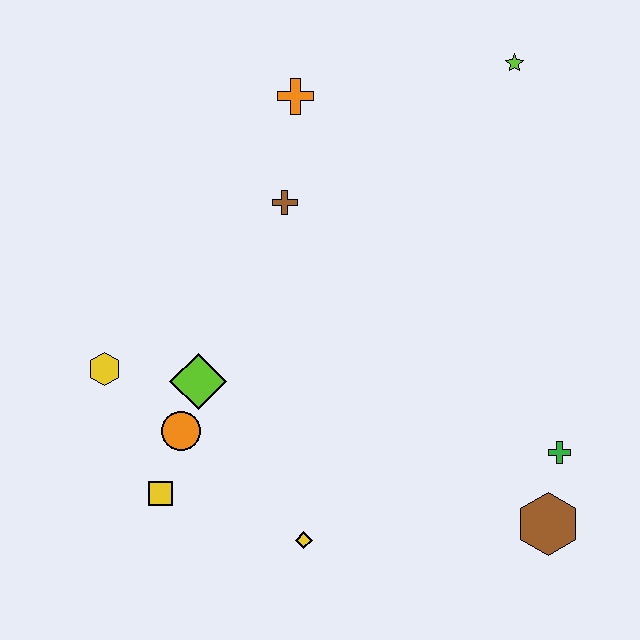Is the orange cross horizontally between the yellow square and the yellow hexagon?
No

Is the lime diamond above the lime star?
No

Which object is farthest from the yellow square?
The lime star is farthest from the yellow square.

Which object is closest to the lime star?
The orange cross is closest to the lime star.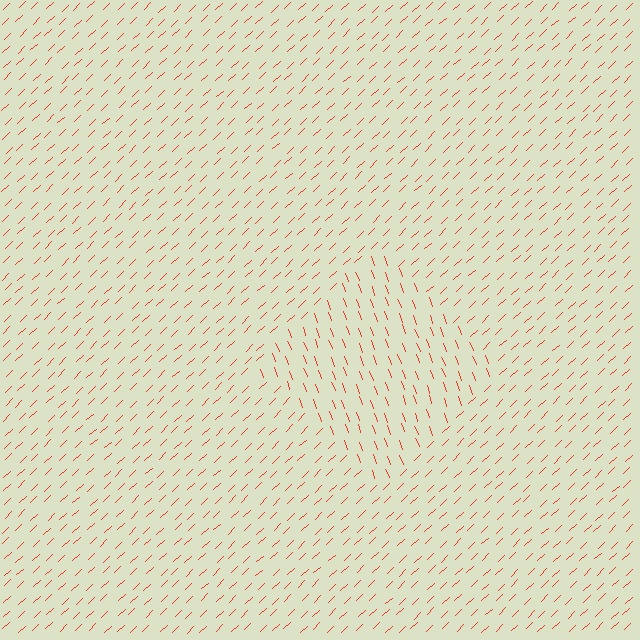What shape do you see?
I see a diamond.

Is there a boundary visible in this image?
Yes, there is a texture boundary formed by a change in line orientation.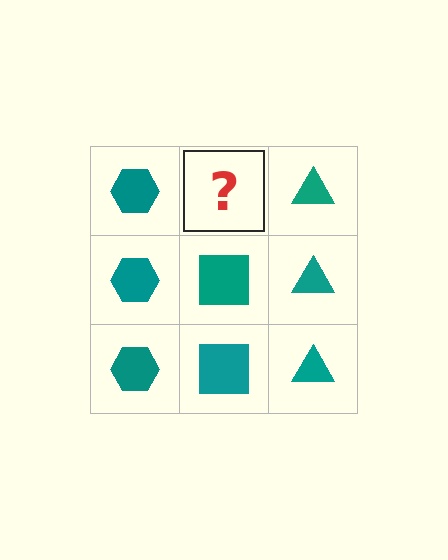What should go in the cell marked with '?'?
The missing cell should contain a teal square.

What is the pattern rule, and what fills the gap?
The rule is that each column has a consistent shape. The gap should be filled with a teal square.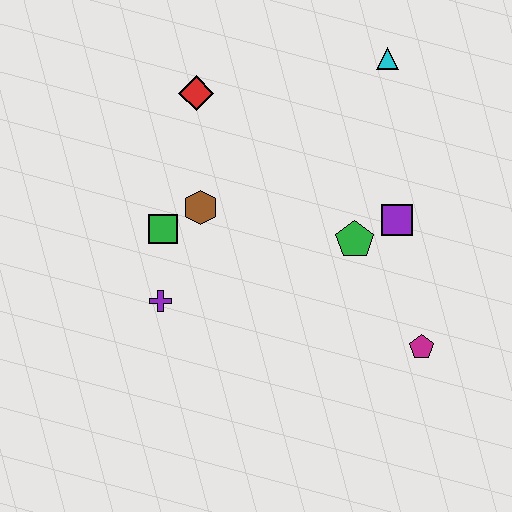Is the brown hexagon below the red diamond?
Yes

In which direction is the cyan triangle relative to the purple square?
The cyan triangle is above the purple square.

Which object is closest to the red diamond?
The brown hexagon is closest to the red diamond.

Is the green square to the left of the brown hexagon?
Yes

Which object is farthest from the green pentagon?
The red diamond is farthest from the green pentagon.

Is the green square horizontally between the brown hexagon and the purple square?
No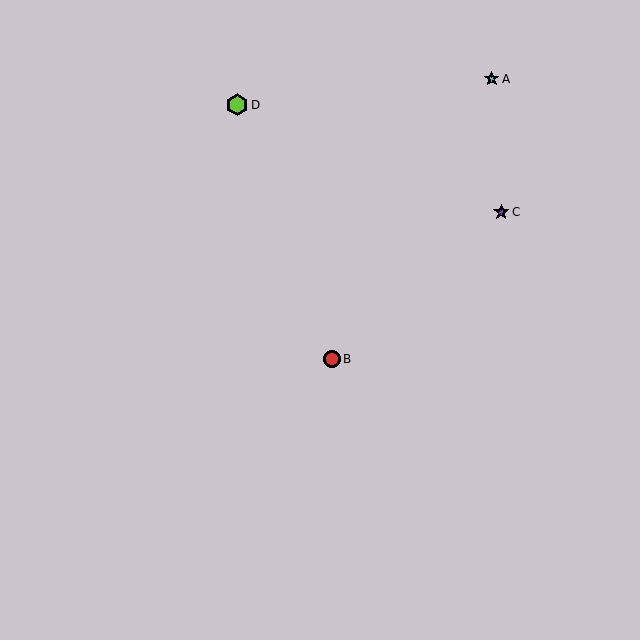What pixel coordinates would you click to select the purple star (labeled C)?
Click at (501, 212) to select the purple star C.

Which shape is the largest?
The lime hexagon (labeled D) is the largest.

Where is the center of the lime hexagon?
The center of the lime hexagon is at (237, 105).